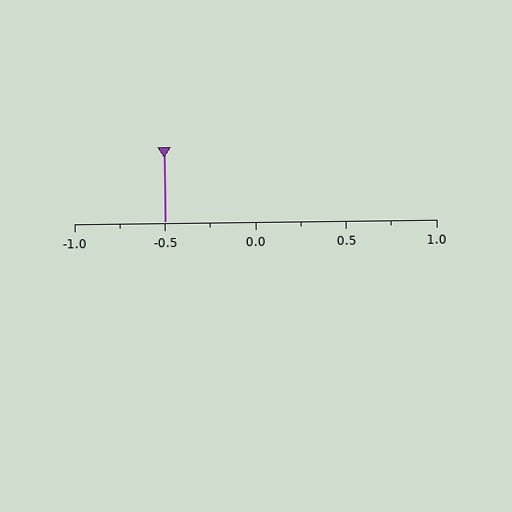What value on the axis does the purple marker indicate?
The marker indicates approximately -0.5.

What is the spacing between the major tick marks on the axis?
The major ticks are spaced 0.5 apart.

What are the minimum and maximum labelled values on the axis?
The axis runs from -1.0 to 1.0.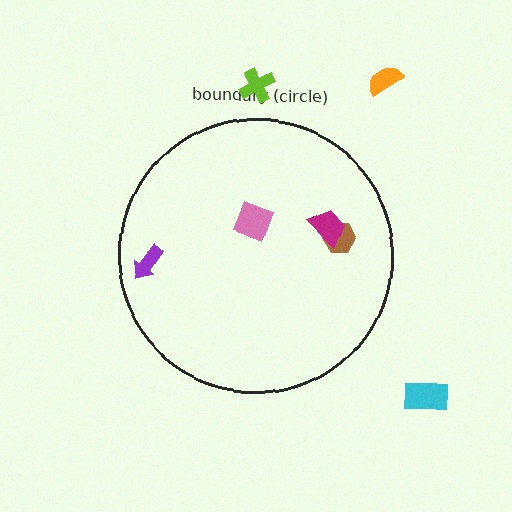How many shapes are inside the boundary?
4 inside, 3 outside.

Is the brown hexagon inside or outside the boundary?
Inside.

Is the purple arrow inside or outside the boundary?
Inside.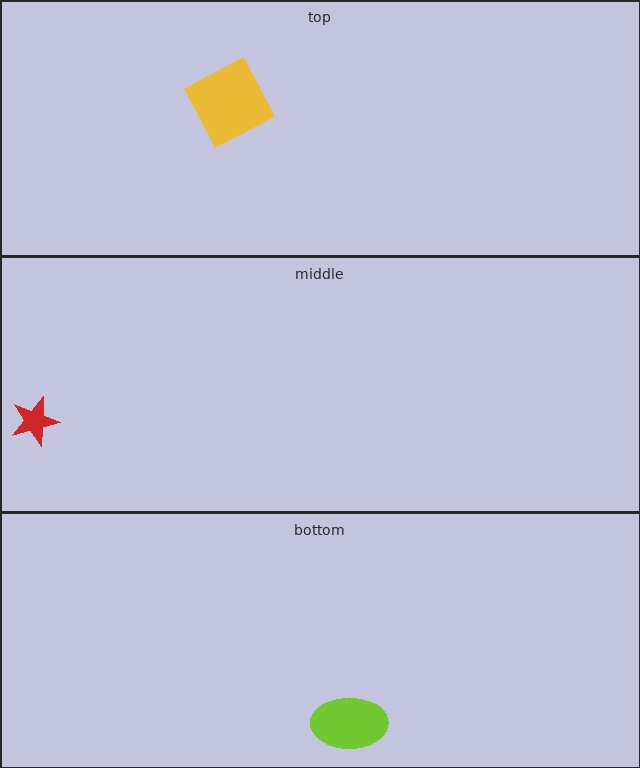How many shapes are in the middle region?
1.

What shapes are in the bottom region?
The lime ellipse.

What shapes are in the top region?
The yellow square.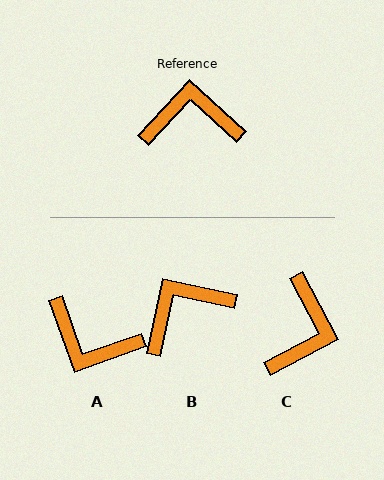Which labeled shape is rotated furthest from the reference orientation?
A, about 152 degrees away.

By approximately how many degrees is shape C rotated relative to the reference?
Approximately 110 degrees clockwise.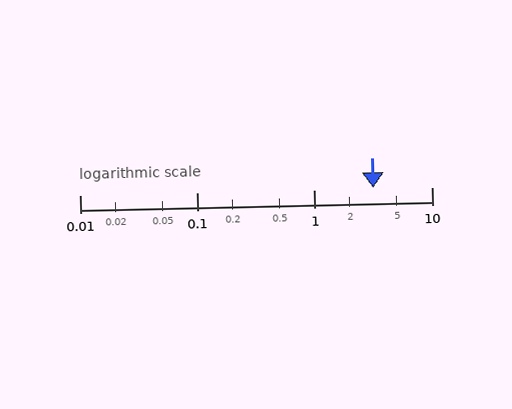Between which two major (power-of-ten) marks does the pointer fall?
The pointer is between 1 and 10.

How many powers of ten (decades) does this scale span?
The scale spans 3 decades, from 0.01 to 10.